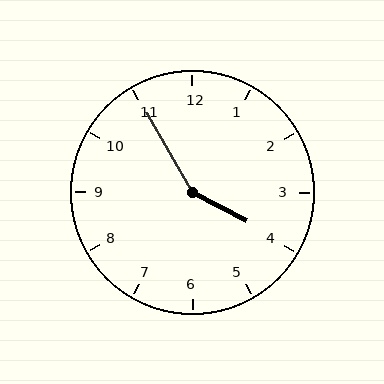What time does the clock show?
3:55.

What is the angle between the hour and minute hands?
Approximately 148 degrees.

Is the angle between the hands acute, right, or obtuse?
It is obtuse.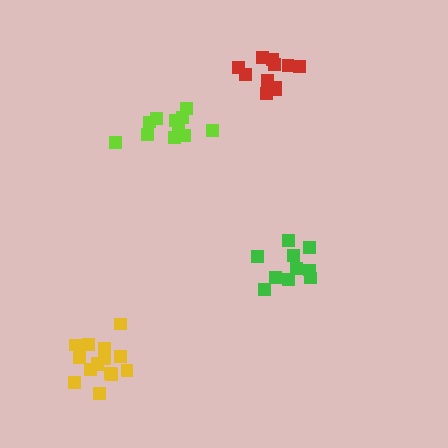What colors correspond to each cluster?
The clusters are colored: green, red, lime, yellow.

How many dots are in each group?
Group 1: 10 dots, Group 2: 13 dots, Group 3: 11 dots, Group 4: 15 dots (49 total).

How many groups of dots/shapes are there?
There are 4 groups.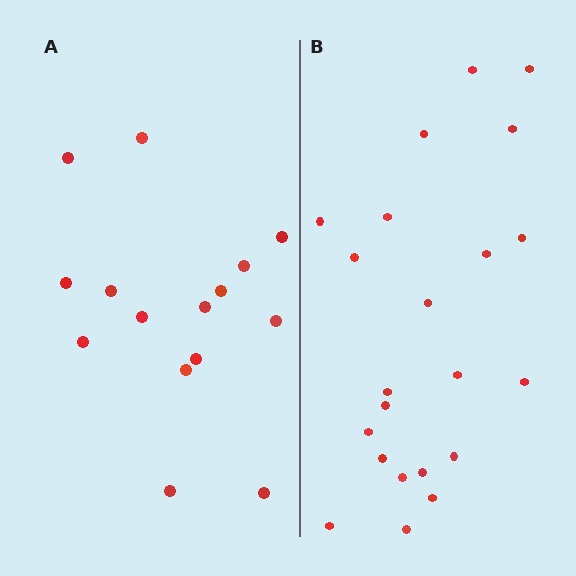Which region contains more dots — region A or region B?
Region B (the right region) has more dots.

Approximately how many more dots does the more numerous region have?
Region B has roughly 8 or so more dots than region A.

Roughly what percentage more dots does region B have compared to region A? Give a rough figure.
About 45% more.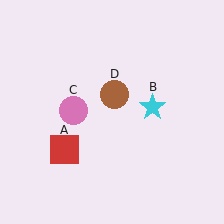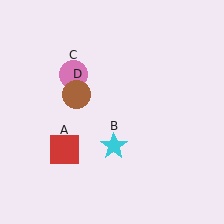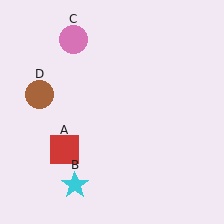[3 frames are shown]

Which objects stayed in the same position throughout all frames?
Red square (object A) remained stationary.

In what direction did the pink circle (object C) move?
The pink circle (object C) moved up.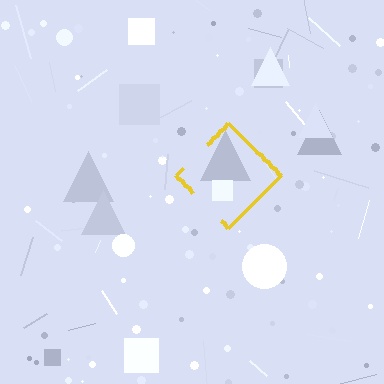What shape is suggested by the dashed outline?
The dashed outline suggests a diamond.